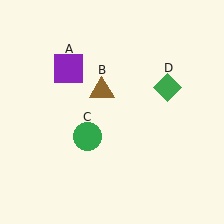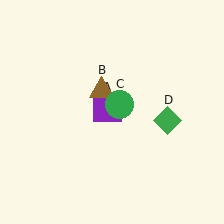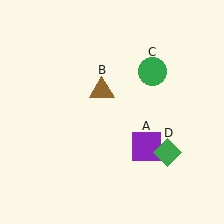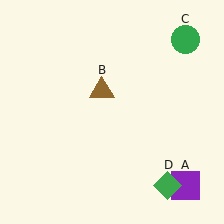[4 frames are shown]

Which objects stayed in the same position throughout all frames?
Brown triangle (object B) remained stationary.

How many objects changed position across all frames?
3 objects changed position: purple square (object A), green circle (object C), green diamond (object D).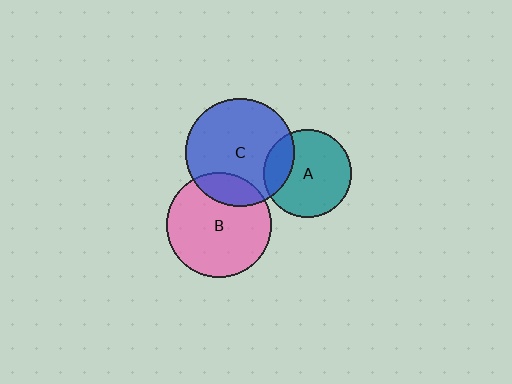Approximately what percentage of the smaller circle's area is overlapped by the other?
Approximately 20%.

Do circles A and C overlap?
Yes.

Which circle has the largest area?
Circle C (blue).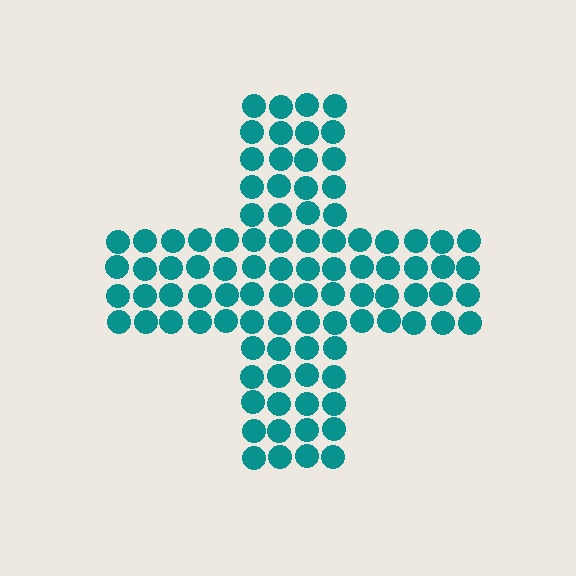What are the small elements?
The small elements are circles.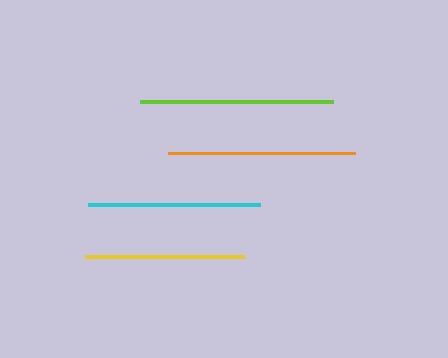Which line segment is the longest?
The lime line is the longest at approximately 193 pixels.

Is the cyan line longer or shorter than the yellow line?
The cyan line is longer than the yellow line.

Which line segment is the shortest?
The yellow line is the shortest at approximately 159 pixels.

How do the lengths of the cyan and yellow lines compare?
The cyan and yellow lines are approximately the same length.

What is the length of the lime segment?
The lime segment is approximately 193 pixels long.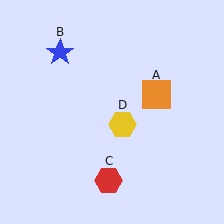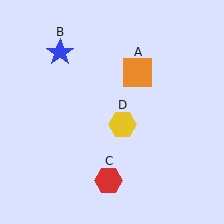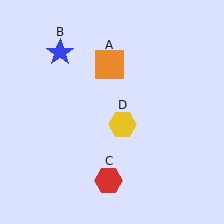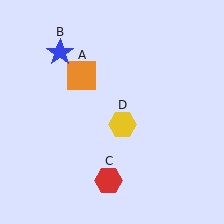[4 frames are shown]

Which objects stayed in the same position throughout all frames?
Blue star (object B) and red hexagon (object C) and yellow hexagon (object D) remained stationary.